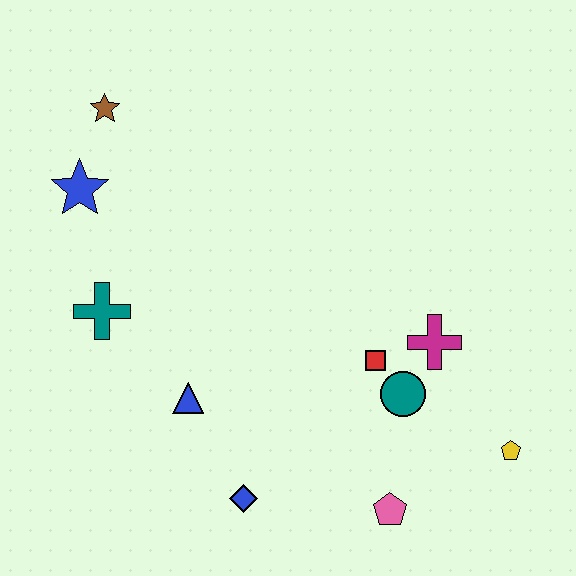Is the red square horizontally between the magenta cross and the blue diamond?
Yes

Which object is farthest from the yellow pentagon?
The brown star is farthest from the yellow pentagon.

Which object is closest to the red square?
The teal circle is closest to the red square.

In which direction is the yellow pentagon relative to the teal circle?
The yellow pentagon is to the right of the teal circle.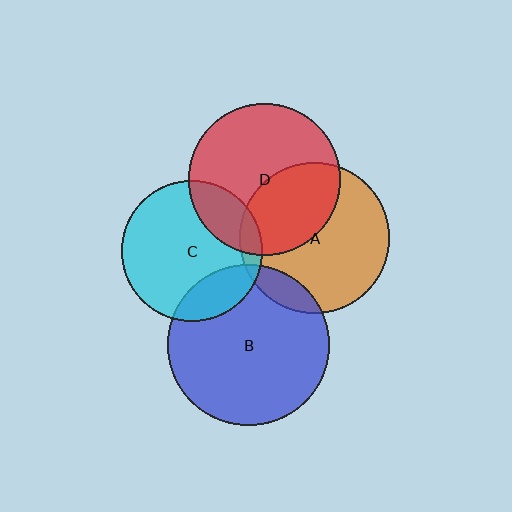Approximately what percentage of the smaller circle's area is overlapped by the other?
Approximately 40%.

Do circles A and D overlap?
Yes.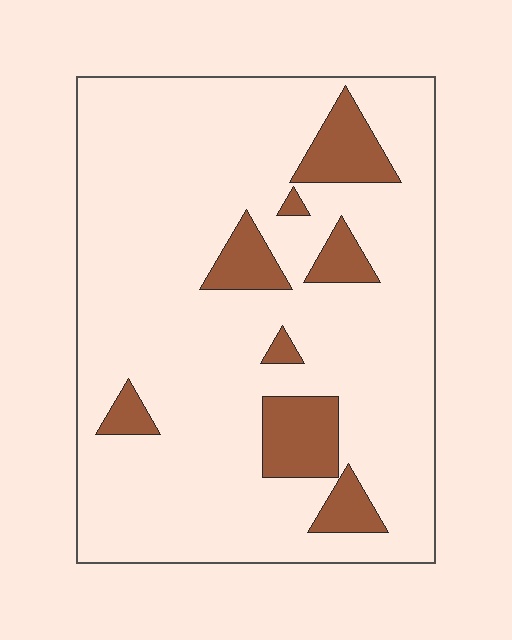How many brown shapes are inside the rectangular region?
8.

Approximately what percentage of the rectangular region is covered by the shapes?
Approximately 15%.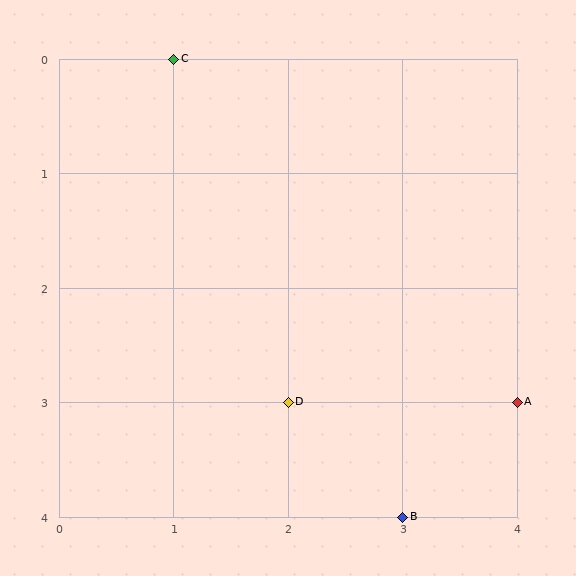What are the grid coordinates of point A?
Point A is at grid coordinates (4, 3).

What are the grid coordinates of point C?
Point C is at grid coordinates (1, 0).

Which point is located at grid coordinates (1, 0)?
Point C is at (1, 0).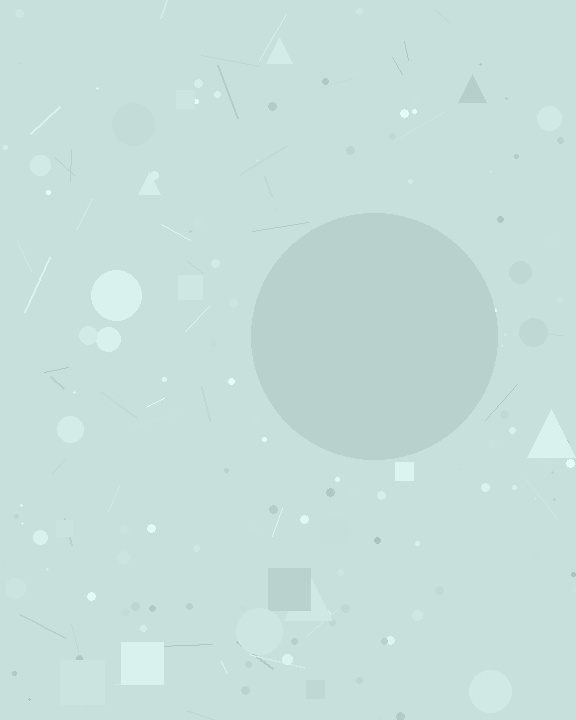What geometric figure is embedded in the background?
A circle is embedded in the background.